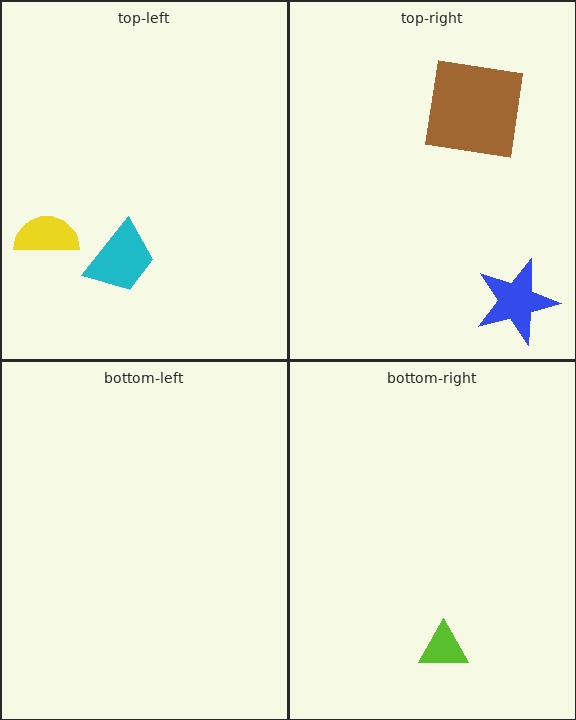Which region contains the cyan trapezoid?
The top-left region.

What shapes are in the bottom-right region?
The lime triangle.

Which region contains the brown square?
The top-right region.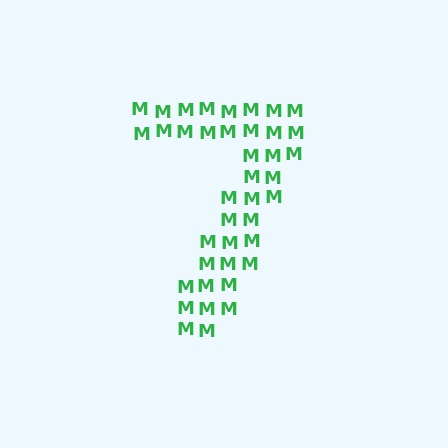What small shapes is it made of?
It is made of small letter M's.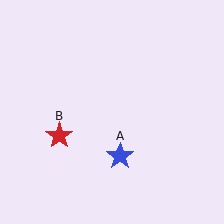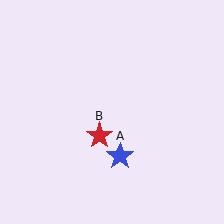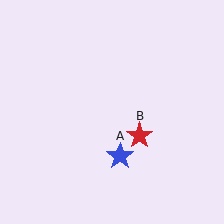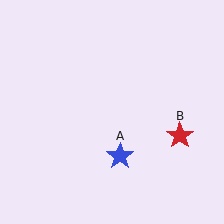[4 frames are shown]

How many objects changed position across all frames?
1 object changed position: red star (object B).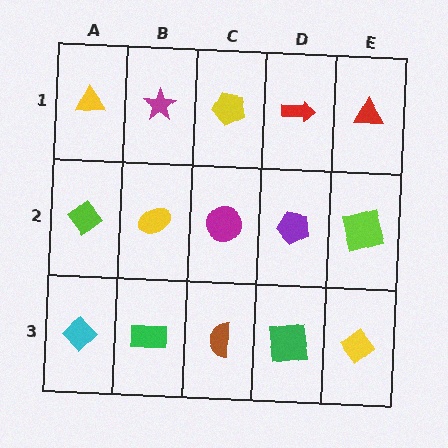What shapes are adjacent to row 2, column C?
A yellow pentagon (row 1, column C), a brown semicircle (row 3, column C), a yellow ellipse (row 2, column B), a purple pentagon (row 2, column D).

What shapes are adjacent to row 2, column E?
A red triangle (row 1, column E), a yellow diamond (row 3, column E), a purple pentagon (row 2, column D).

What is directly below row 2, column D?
A green square.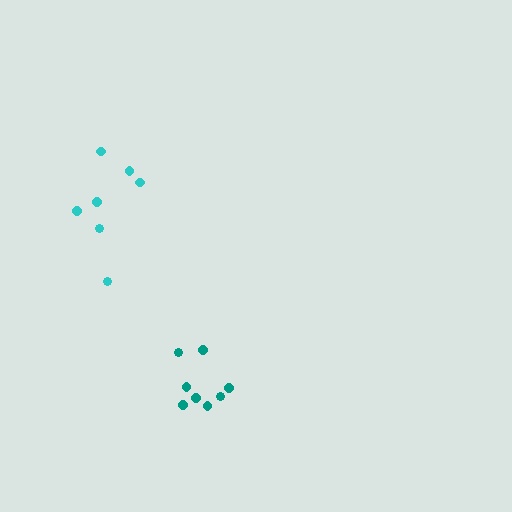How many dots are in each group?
Group 1: 8 dots, Group 2: 7 dots (15 total).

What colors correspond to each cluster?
The clusters are colored: teal, cyan.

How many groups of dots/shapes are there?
There are 2 groups.